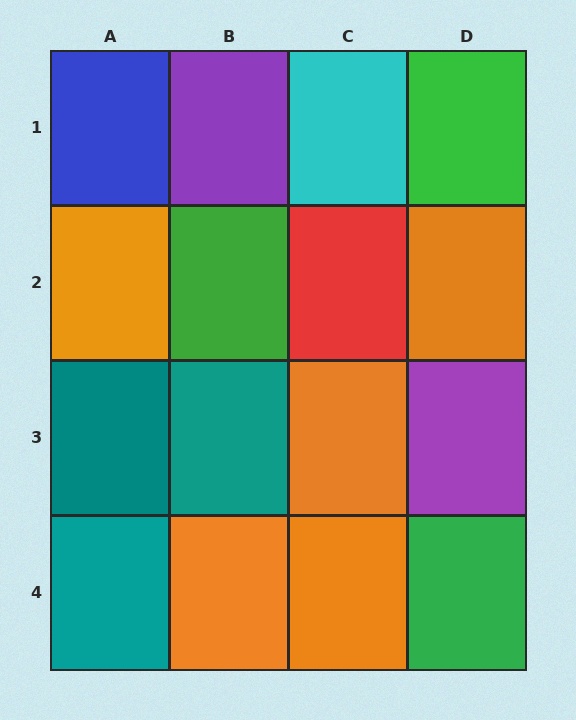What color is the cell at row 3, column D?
Purple.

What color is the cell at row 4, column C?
Orange.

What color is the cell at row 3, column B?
Teal.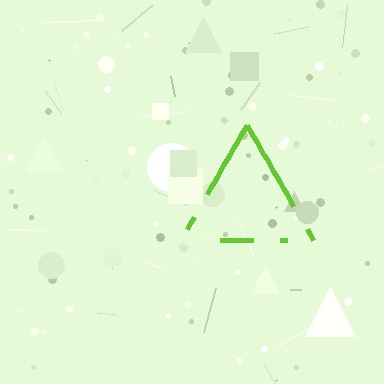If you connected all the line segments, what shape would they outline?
They would outline a triangle.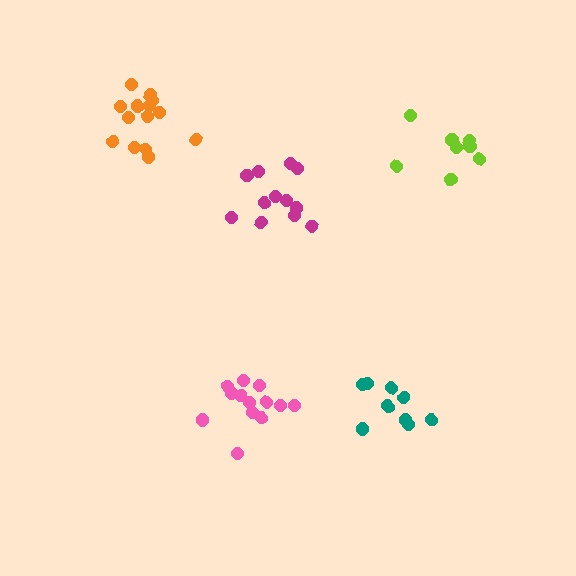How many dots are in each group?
Group 1: 13 dots, Group 2: 10 dots, Group 3: 12 dots, Group 4: 14 dots, Group 5: 8 dots (57 total).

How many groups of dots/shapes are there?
There are 5 groups.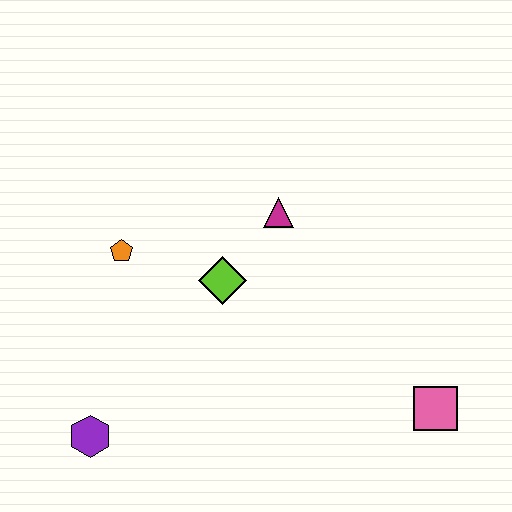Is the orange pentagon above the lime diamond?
Yes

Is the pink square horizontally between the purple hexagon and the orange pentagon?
No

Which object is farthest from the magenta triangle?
The purple hexagon is farthest from the magenta triangle.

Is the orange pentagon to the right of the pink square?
No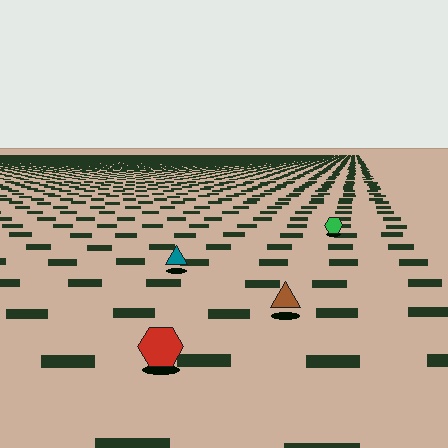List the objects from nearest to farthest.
From nearest to farthest: the red hexagon, the brown triangle, the teal triangle, the green hexagon.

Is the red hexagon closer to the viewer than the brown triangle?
Yes. The red hexagon is closer — you can tell from the texture gradient: the ground texture is coarser near it.